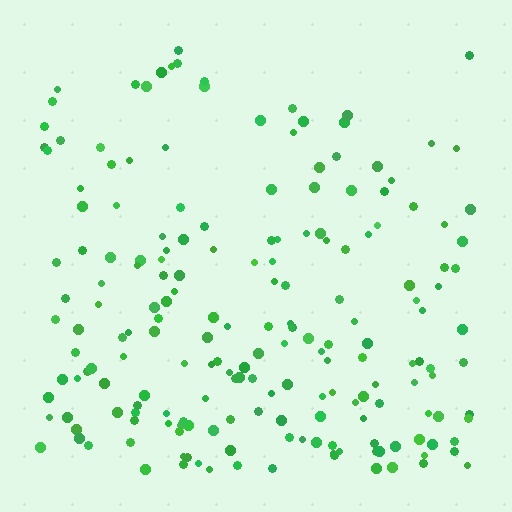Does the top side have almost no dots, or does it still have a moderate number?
Still a moderate number, just noticeably fewer than the bottom.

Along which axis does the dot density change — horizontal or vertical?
Vertical.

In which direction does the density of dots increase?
From top to bottom, with the bottom side densest.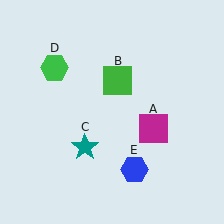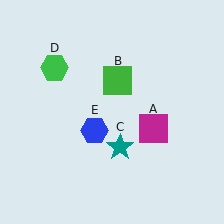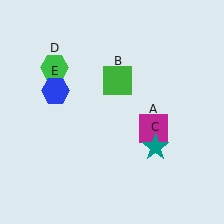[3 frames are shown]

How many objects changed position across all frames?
2 objects changed position: teal star (object C), blue hexagon (object E).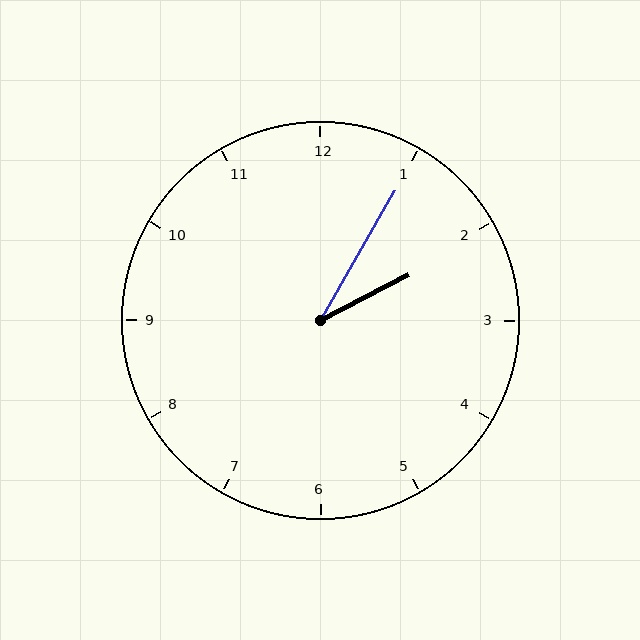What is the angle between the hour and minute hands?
Approximately 32 degrees.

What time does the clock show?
2:05.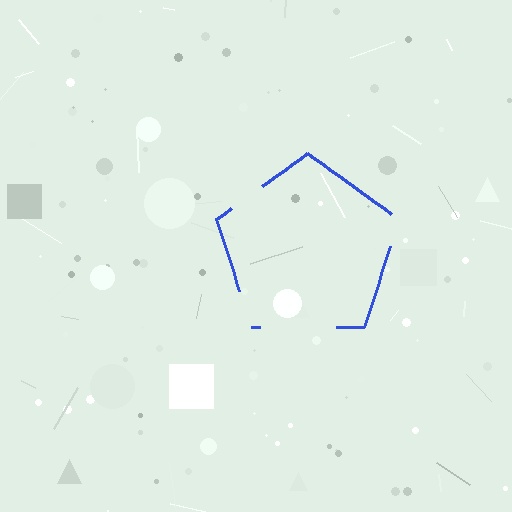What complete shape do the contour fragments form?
The contour fragments form a pentagon.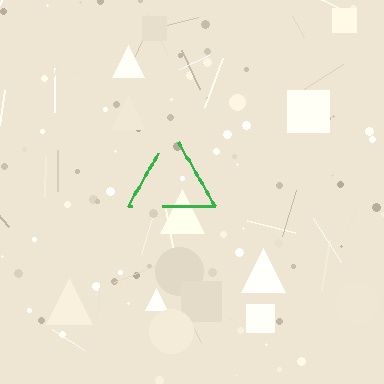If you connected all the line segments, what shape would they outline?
They would outline a triangle.